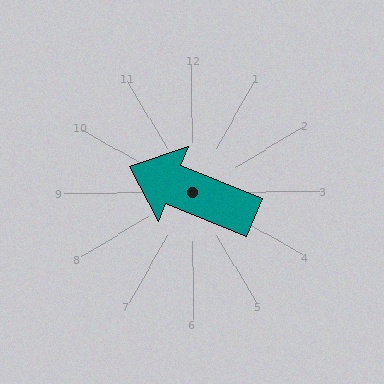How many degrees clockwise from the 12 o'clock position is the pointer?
Approximately 292 degrees.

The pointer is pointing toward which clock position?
Roughly 10 o'clock.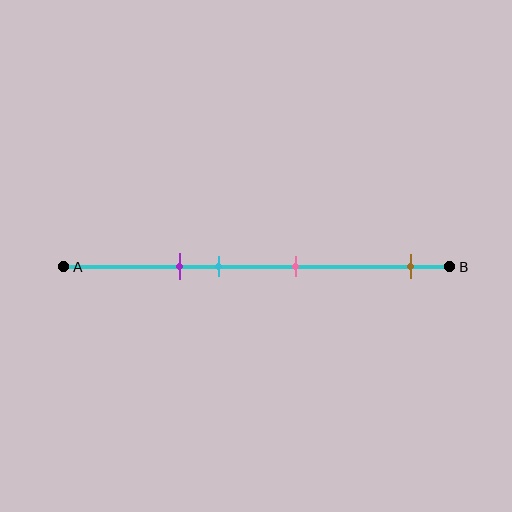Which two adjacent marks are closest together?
The purple and cyan marks are the closest adjacent pair.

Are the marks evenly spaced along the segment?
No, the marks are not evenly spaced.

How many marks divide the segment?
There are 4 marks dividing the segment.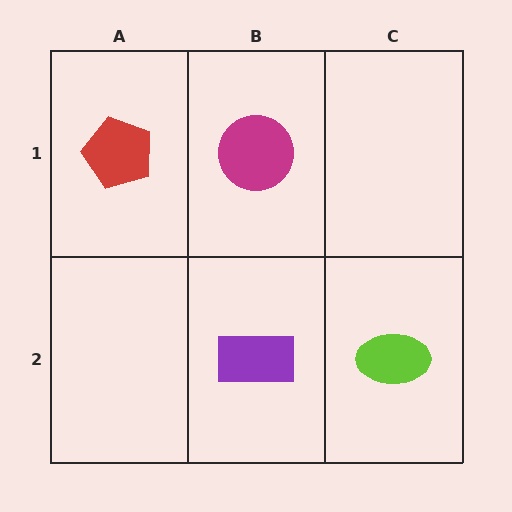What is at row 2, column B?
A purple rectangle.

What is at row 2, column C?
A lime ellipse.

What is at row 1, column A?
A red pentagon.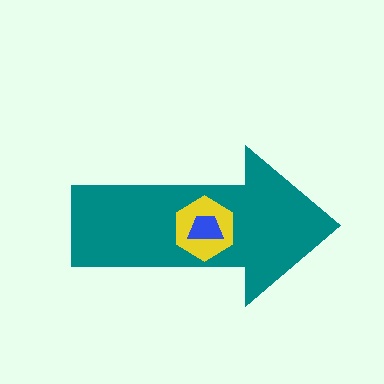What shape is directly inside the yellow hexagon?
The blue trapezoid.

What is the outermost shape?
The teal arrow.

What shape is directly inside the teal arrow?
The yellow hexagon.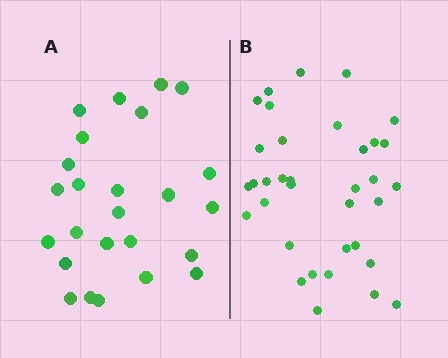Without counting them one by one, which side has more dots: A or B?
Region B (the right region) has more dots.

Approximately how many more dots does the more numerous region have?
Region B has roughly 10 or so more dots than region A.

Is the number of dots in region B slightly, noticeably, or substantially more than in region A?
Region B has noticeably more, but not dramatically so. The ratio is roughly 1.4 to 1.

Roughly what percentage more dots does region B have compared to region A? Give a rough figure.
About 40% more.